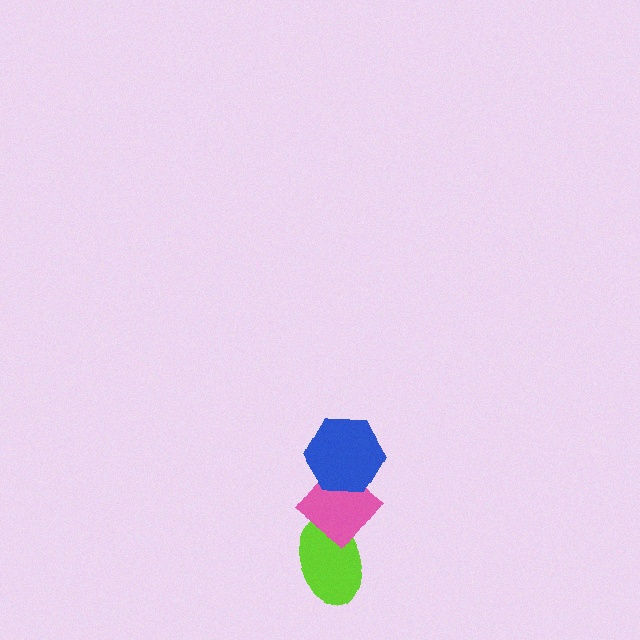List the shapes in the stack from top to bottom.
From top to bottom: the blue hexagon, the pink diamond, the lime ellipse.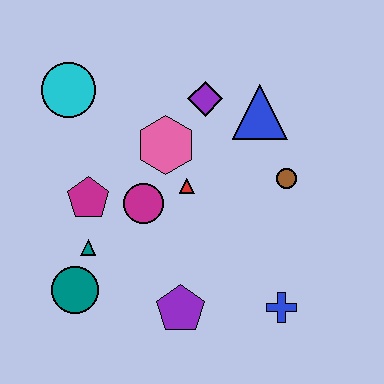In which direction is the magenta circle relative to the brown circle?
The magenta circle is to the left of the brown circle.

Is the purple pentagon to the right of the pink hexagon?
Yes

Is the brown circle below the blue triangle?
Yes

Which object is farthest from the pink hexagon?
The blue cross is farthest from the pink hexagon.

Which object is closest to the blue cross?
The purple pentagon is closest to the blue cross.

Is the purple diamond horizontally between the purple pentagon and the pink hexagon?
No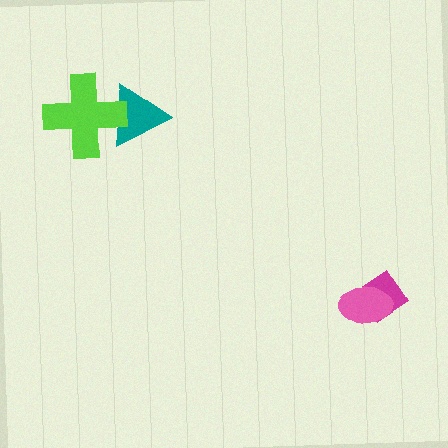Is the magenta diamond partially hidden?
Yes, it is partially covered by another shape.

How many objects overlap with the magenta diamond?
1 object overlaps with the magenta diamond.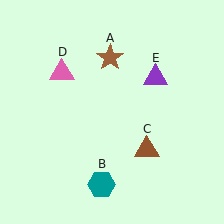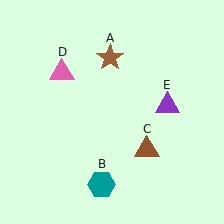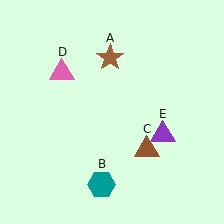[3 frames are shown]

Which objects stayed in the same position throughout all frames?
Brown star (object A) and teal hexagon (object B) and brown triangle (object C) and pink triangle (object D) remained stationary.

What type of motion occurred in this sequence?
The purple triangle (object E) rotated clockwise around the center of the scene.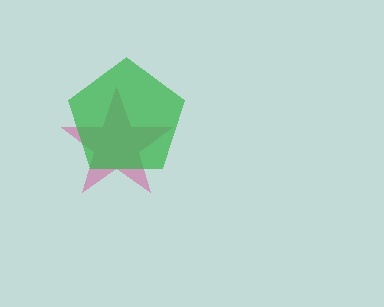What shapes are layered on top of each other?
The layered shapes are: a magenta star, a green pentagon.